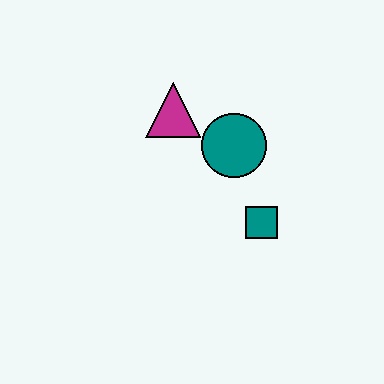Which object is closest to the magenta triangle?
The teal circle is closest to the magenta triangle.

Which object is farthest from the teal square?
The magenta triangle is farthest from the teal square.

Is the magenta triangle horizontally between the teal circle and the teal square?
No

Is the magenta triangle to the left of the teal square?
Yes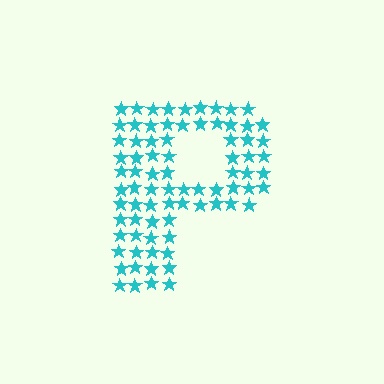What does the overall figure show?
The overall figure shows the letter P.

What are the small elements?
The small elements are stars.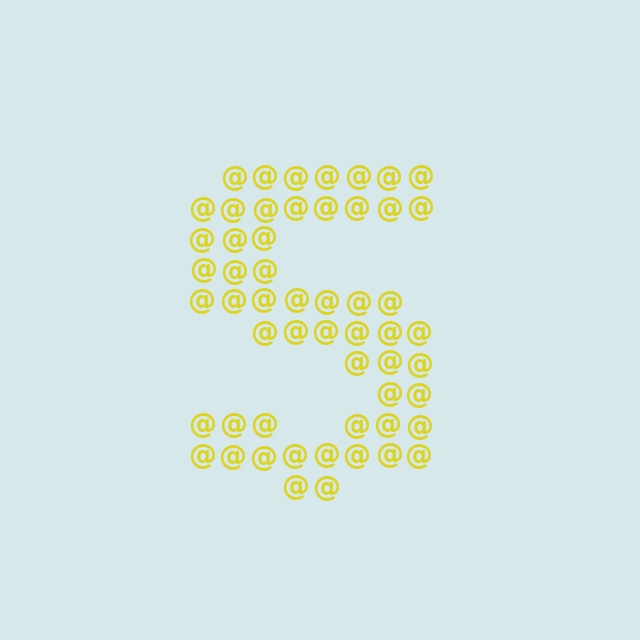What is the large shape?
The large shape is the letter S.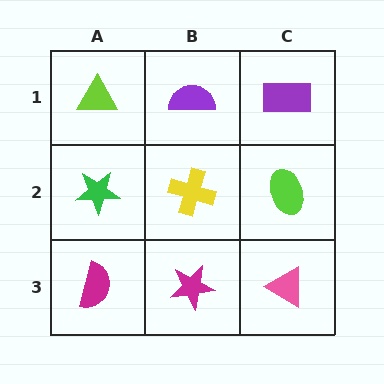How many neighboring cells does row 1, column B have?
3.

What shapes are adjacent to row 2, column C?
A purple rectangle (row 1, column C), a pink triangle (row 3, column C), a yellow cross (row 2, column B).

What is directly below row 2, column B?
A magenta star.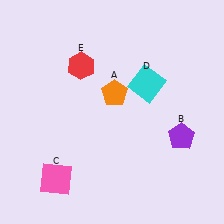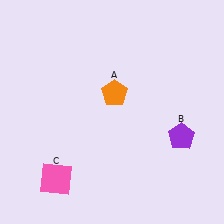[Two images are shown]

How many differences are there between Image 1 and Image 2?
There are 2 differences between the two images.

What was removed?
The red hexagon (E), the cyan square (D) were removed in Image 2.